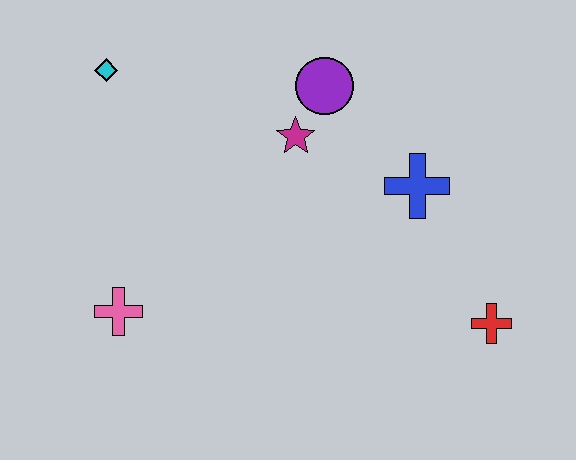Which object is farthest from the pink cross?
The red cross is farthest from the pink cross.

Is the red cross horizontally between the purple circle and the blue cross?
No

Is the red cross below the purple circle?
Yes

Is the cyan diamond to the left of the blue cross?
Yes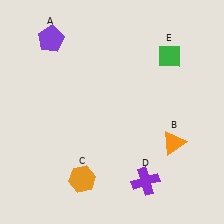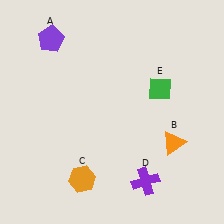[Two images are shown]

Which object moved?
The green diamond (E) moved down.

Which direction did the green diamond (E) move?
The green diamond (E) moved down.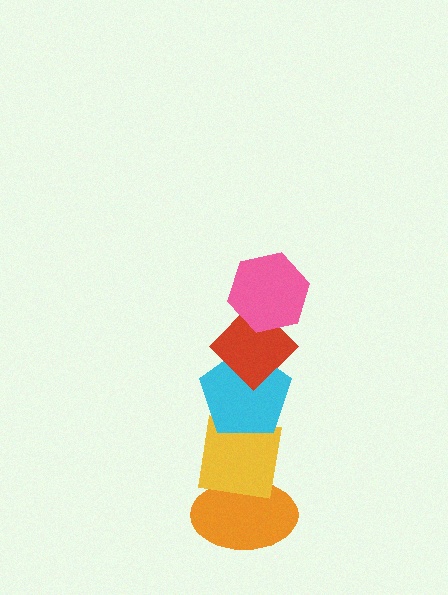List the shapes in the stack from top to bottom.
From top to bottom: the pink hexagon, the red diamond, the cyan pentagon, the yellow square, the orange ellipse.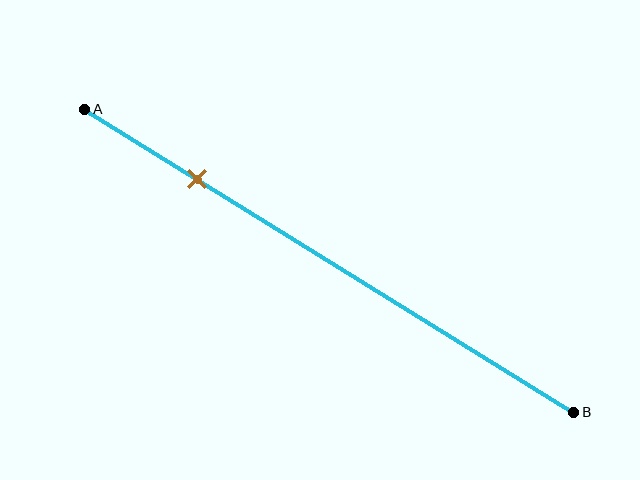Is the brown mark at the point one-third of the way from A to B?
No, the mark is at about 25% from A, not at the 33% one-third point.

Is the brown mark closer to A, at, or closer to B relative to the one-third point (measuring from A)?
The brown mark is closer to point A than the one-third point of segment AB.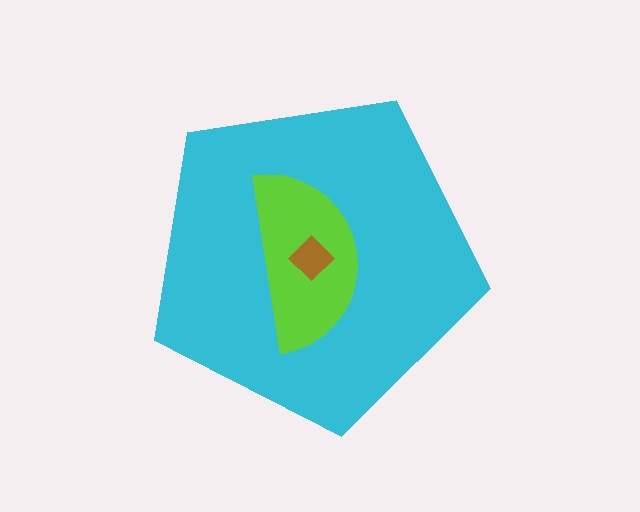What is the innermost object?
The brown diamond.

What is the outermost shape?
The cyan pentagon.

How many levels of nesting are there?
3.